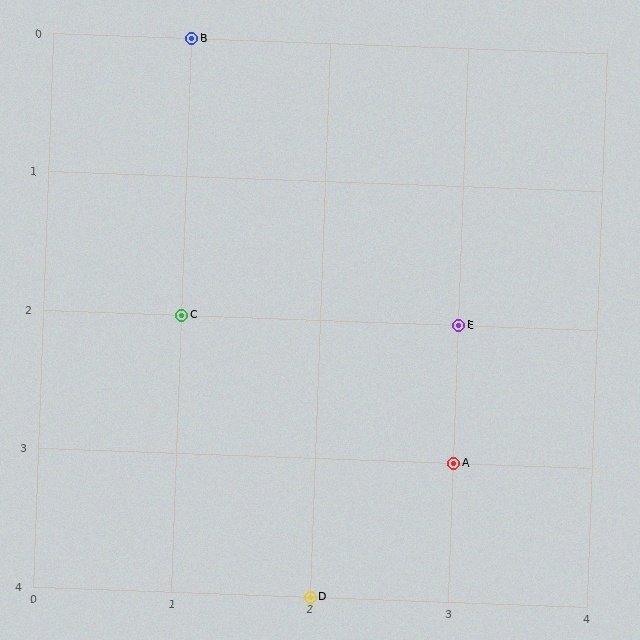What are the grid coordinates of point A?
Point A is at grid coordinates (3, 3).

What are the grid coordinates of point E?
Point E is at grid coordinates (3, 2).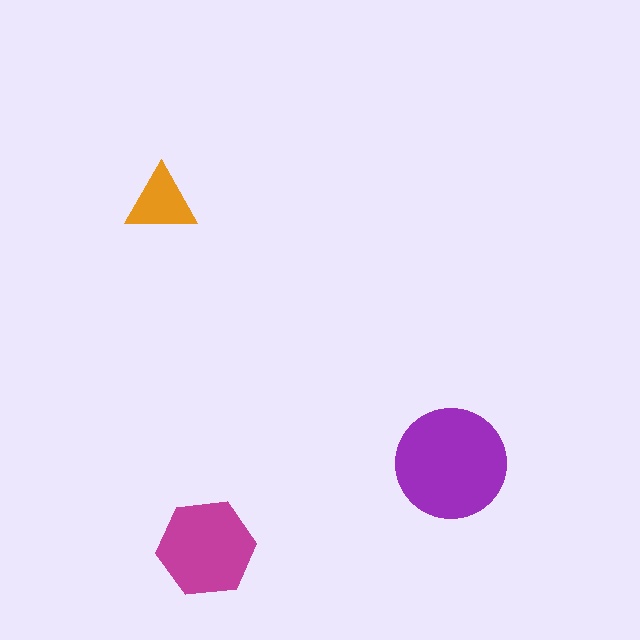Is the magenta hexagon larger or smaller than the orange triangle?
Larger.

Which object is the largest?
The purple circle.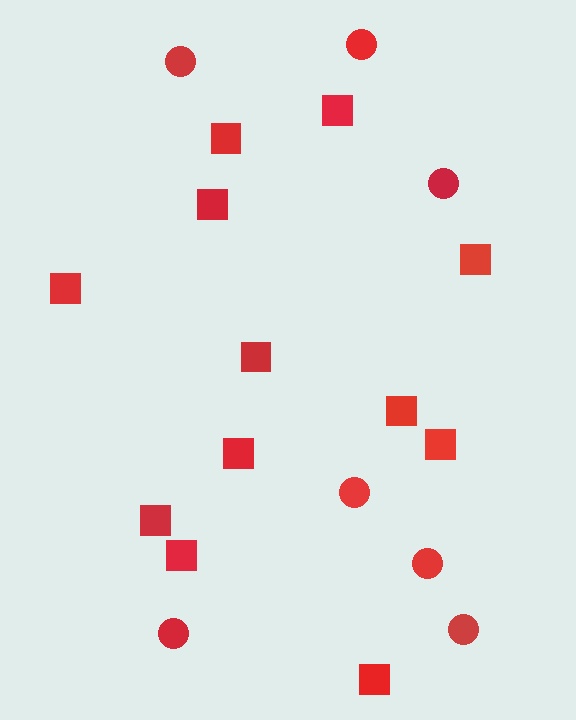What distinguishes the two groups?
There are 2 groups: one group of circles (7) and one group of squares (12).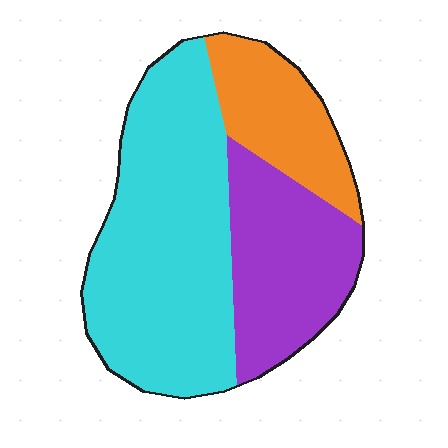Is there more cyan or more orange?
Cyan.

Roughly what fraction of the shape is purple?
Purple covers around 30% of the shape.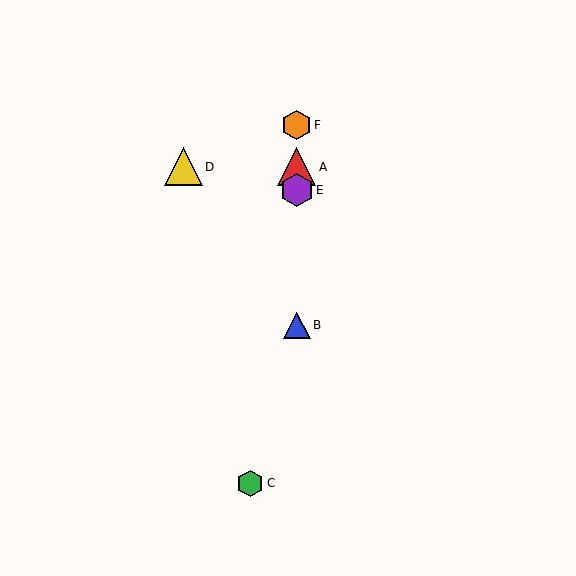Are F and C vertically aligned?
No, F is at x≈297 and C is at x≈250.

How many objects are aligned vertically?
4 objects (A, B, E, F) are aligned vertically.